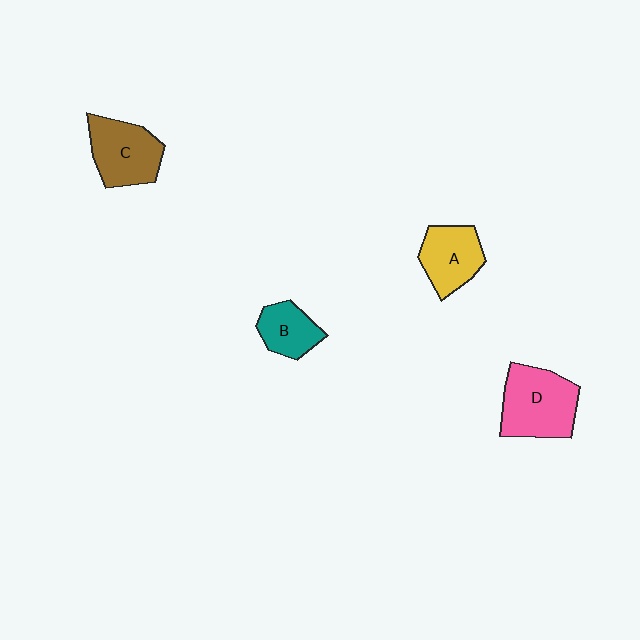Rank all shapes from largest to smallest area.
From largest to smallest: D (pink), C (brown), A (yellow), B (teal).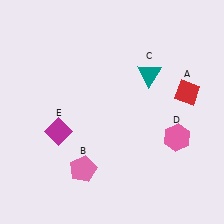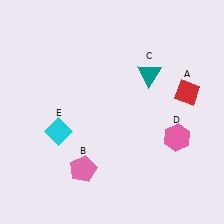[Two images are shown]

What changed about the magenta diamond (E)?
In Image 1, E is magenta. In Image 2, it changed to cyan.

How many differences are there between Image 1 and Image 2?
There is 1 difference between the two images.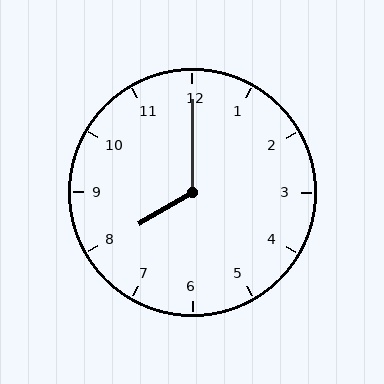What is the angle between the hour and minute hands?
Approximately 120 degrees.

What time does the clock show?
8:00.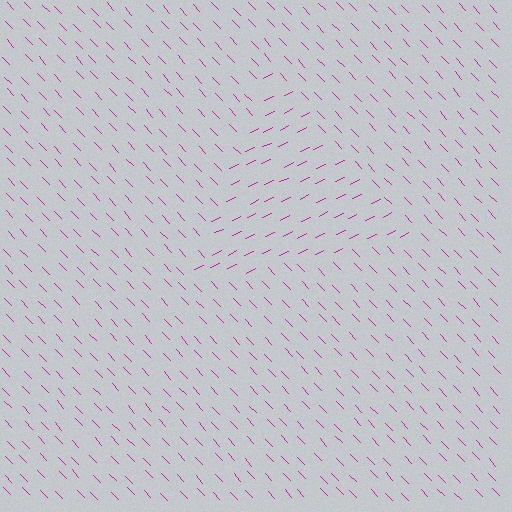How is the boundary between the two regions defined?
The boundary is defined purely by a change in line orientation (approximately 72 degrees difference). All lines are the same color and thickness.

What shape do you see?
I see a triangle.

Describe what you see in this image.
The image is filled with small magenta line segments. A triangle region in the image has lines oriented differently from the surrounding lines, creating a visible texture boundary.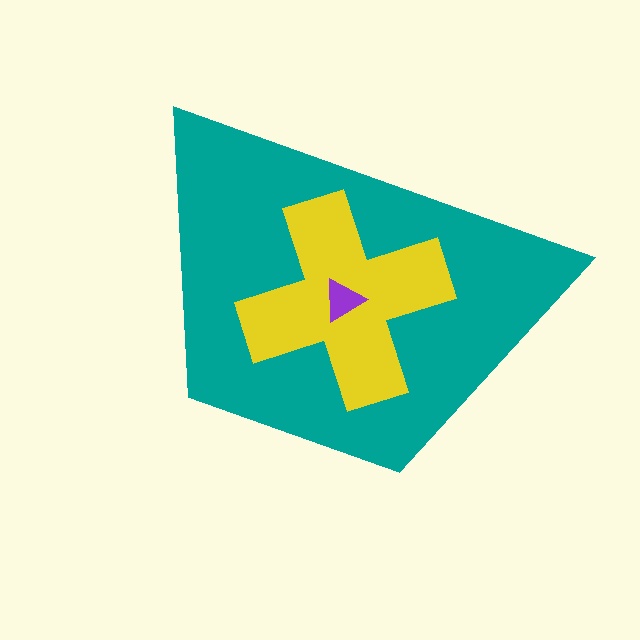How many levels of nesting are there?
3.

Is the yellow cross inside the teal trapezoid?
Yes.